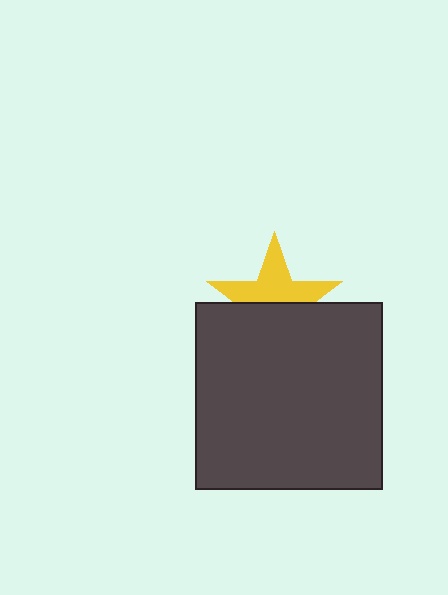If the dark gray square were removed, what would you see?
You would see the complete yellow star.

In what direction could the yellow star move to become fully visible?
The yellow star could move up. That would shift it out from behind the dark gray square entirely.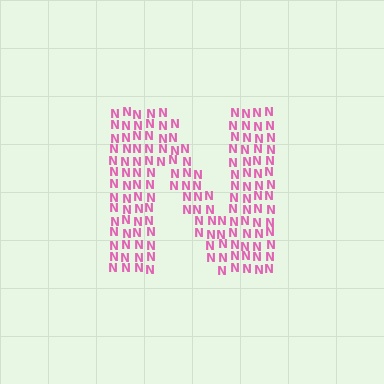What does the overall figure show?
The overall figure shows the letter N.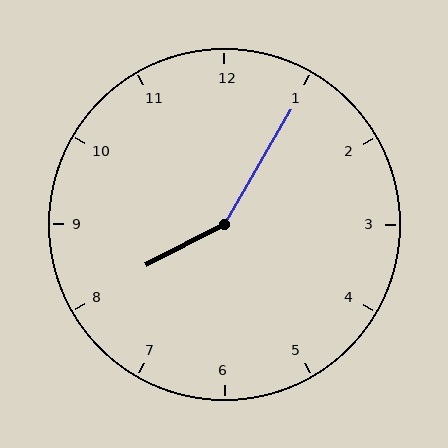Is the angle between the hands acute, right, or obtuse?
It is obtuse.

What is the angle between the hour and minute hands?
Approximately 148 degrees.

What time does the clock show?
8:05.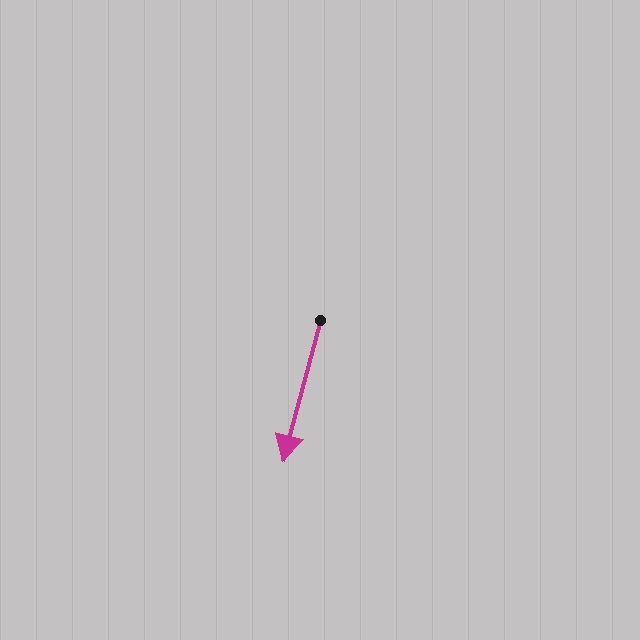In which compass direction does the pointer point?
South.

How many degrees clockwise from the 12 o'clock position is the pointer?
Approximately 195 degrees.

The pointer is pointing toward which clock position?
Roughly 6 o'clock.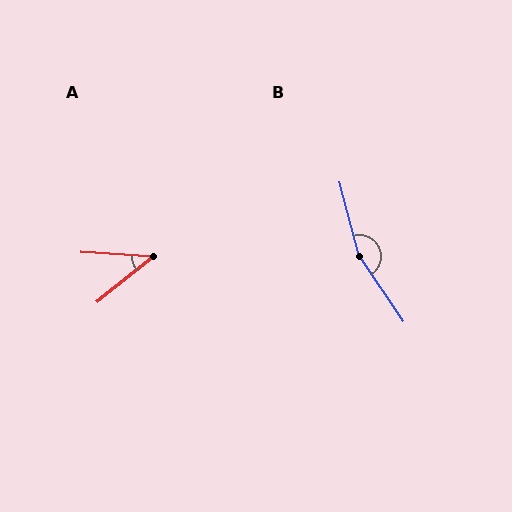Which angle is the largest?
B, at approximately 160 degrees.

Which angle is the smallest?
A, at approximately 43 degrees.